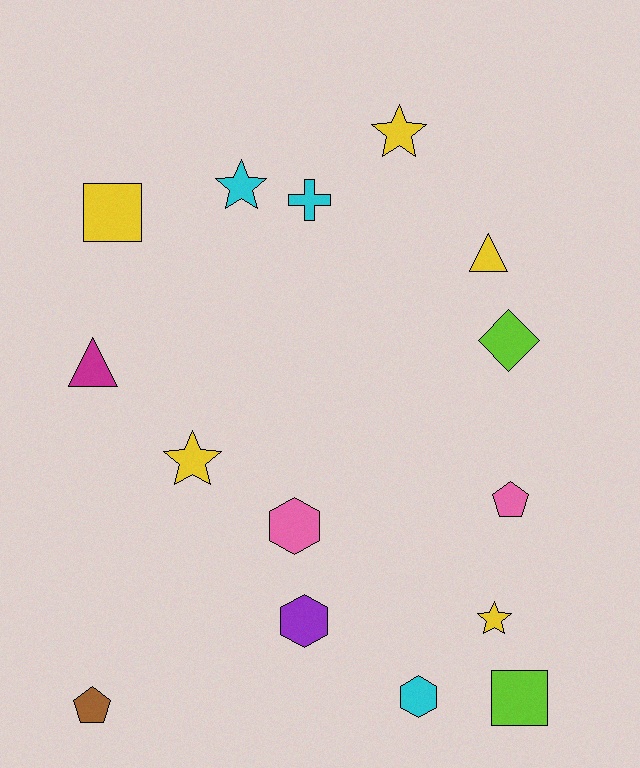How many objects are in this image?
There are 15 objects.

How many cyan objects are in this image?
There are 3 cyan objects.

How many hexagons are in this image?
There are 3 hexagons.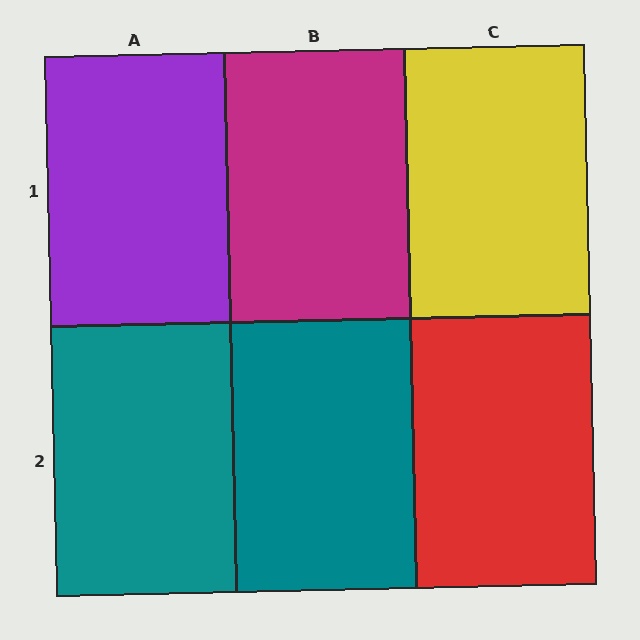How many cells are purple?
1 cell is purple.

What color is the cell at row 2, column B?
Teal.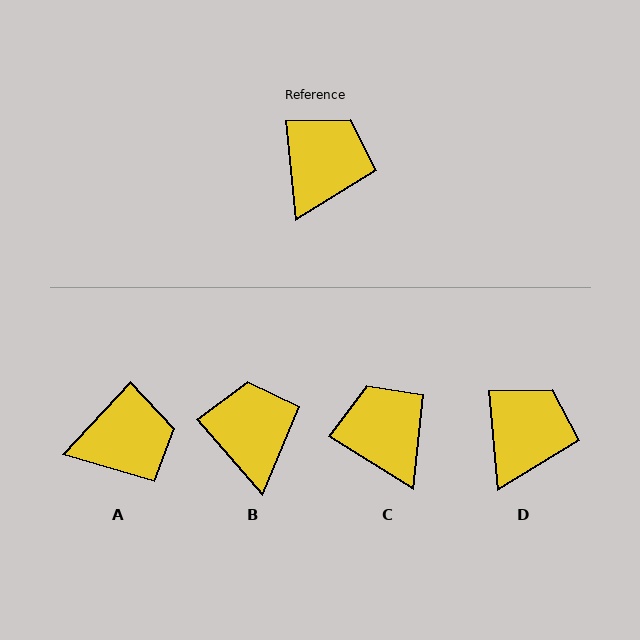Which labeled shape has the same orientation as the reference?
D.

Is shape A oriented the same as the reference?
No, it is off by about 48 degrees.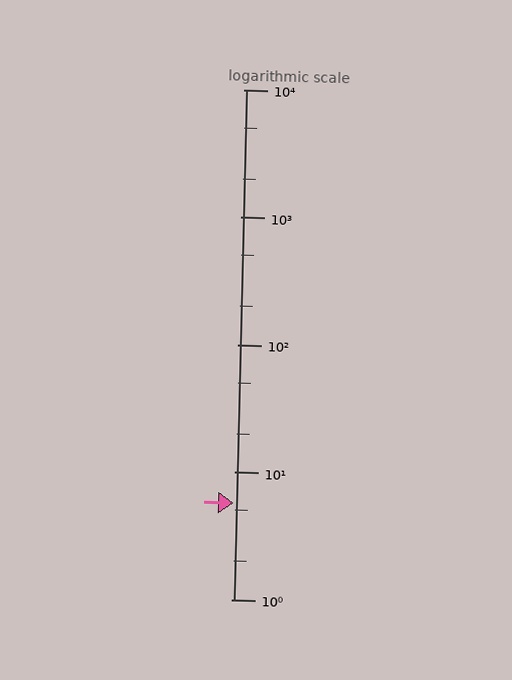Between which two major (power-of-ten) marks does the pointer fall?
The pointer is between 1 and 10.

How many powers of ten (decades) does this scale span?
The scale spans 4 decades, from 1 to 10000.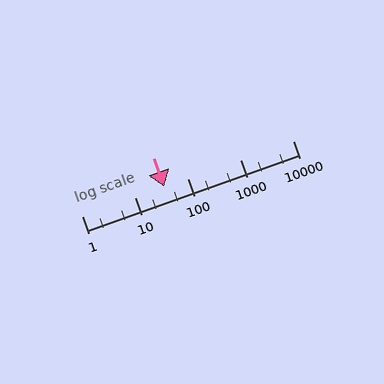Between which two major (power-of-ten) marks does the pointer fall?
The pointer is between 10 and 100.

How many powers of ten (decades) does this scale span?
The scale spans 4 decades, from 1 to 10000.